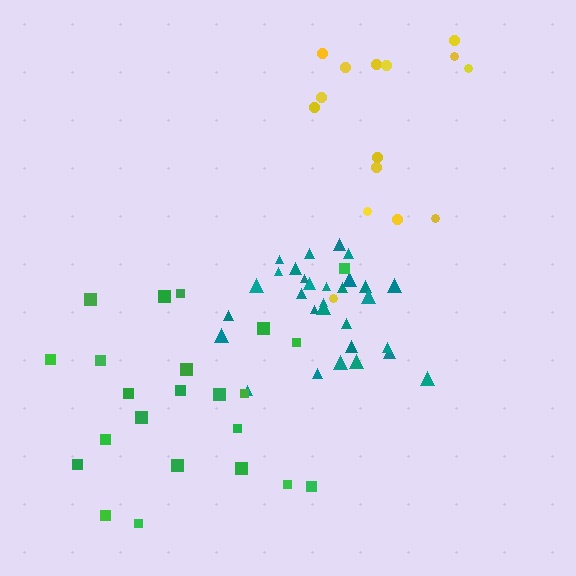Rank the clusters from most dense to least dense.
teal, green, yellow.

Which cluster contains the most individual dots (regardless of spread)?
Teal (30).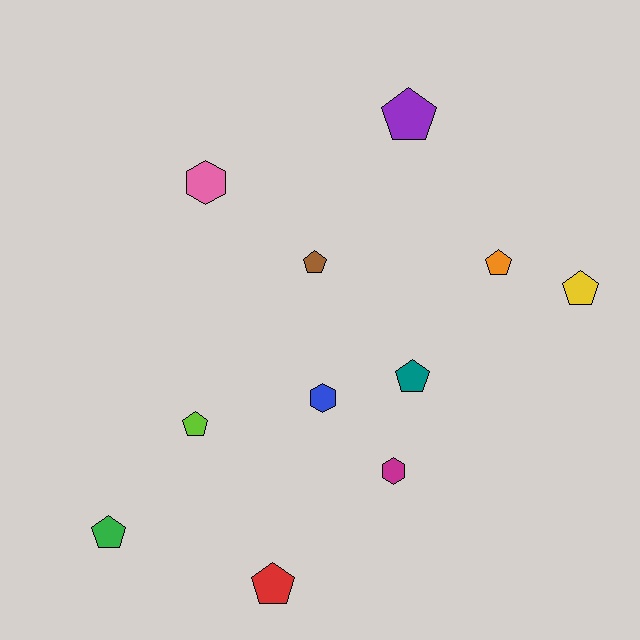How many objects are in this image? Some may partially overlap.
There are 11 objects.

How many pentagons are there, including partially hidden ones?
There are 8 pentagons.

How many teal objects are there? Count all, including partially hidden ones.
There is 1 teal object.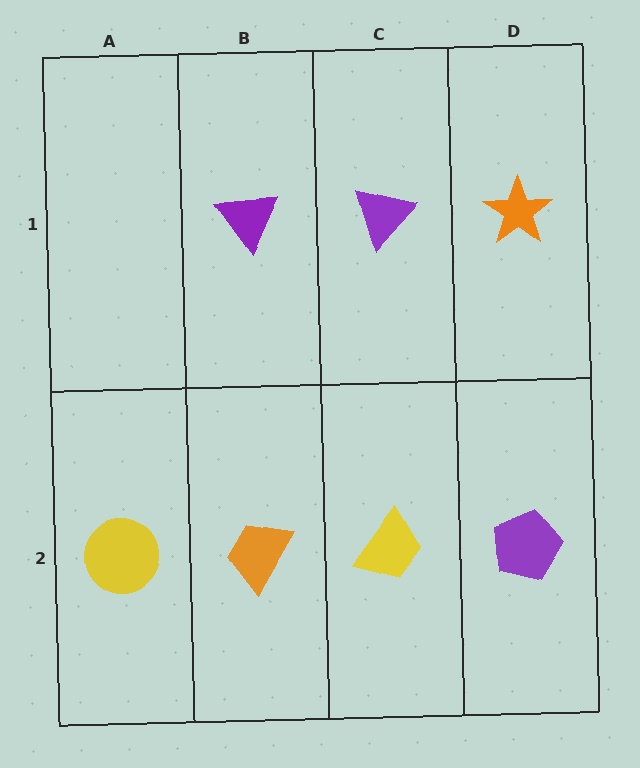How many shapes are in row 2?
4 shapes.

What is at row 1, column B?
A purple triangle.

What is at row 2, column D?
A purple pentagon.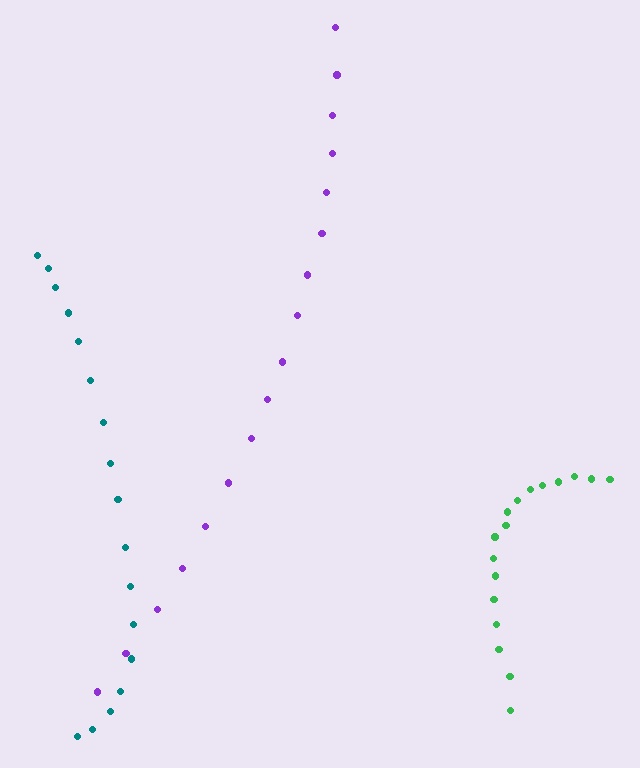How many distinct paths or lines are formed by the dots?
There are 3 distinct paths.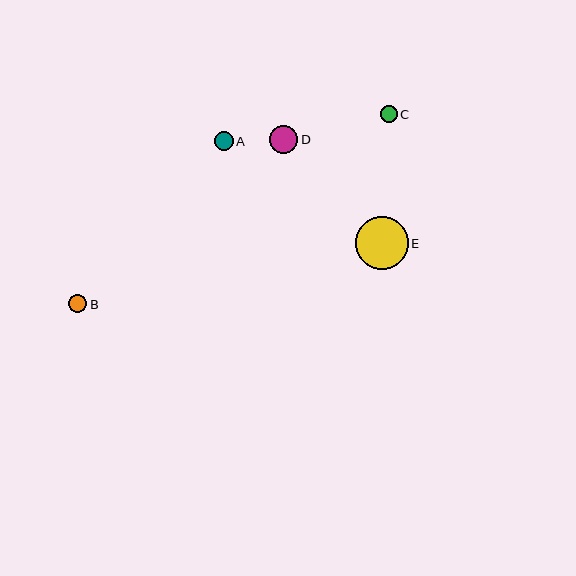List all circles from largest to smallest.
From largest to smallest: E, D, A, B, C.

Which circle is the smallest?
Circle C is the smallest with a size of approximately 16 pixels.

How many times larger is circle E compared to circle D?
Circle E is approximately 1.9 times the size of circle D.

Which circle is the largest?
Circle E is the largest with a size of approximately 53 pixels.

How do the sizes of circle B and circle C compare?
Circle B and circle C are approximately the same size.